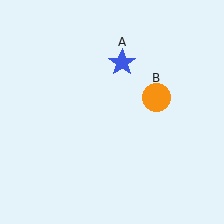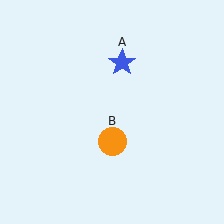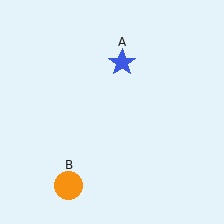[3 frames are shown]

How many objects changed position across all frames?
1 object changed position: orange circle (object B).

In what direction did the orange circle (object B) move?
The orange circle (object B) moved down and to the left.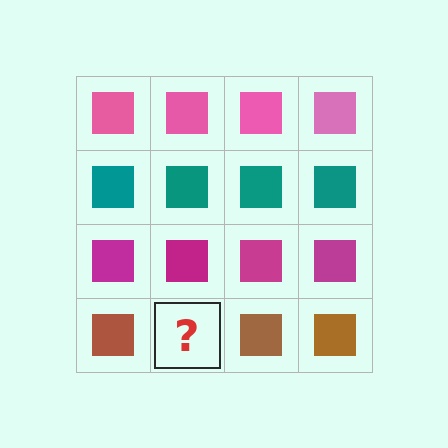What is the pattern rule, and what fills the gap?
The rule is that each row has a consistent color. The gap should be filled with a brown square.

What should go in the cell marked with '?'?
The missing cell should contain a brown square.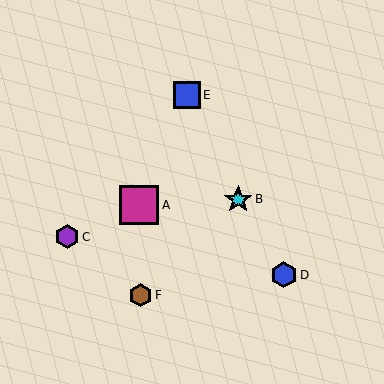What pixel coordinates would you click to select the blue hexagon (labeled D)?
Click at (284, 275) to select the blue hexagon D.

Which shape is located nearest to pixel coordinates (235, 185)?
The cyan star (labeled B) at (238, 199) is nearest to that location.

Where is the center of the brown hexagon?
The center of the brown hexagon is at (140, 295).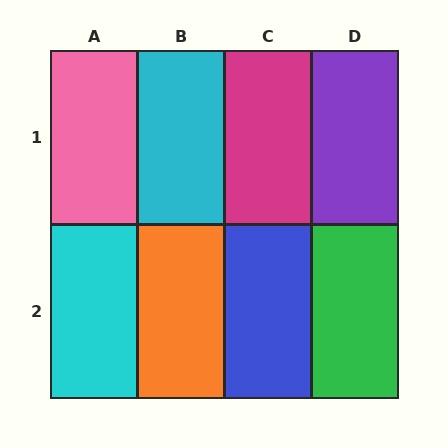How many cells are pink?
1 cell is pink.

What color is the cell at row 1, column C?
Magenta.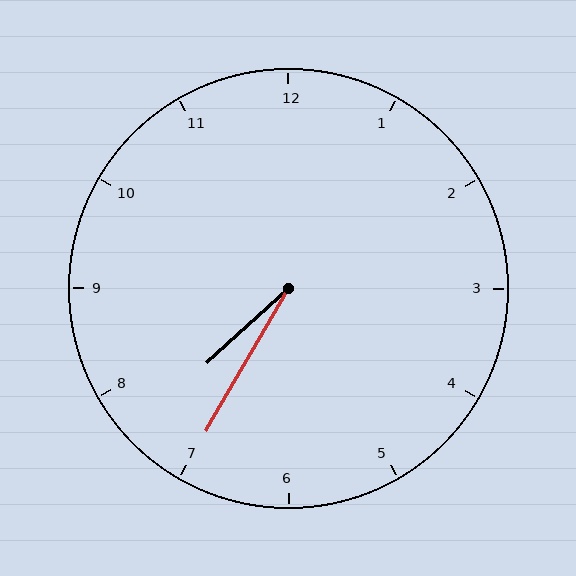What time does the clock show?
7:35.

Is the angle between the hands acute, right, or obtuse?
It is acute.